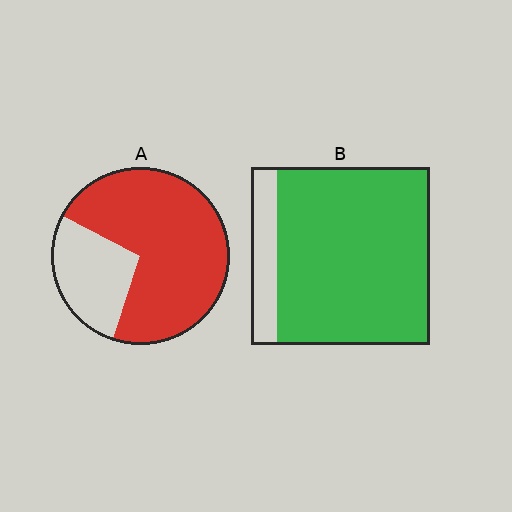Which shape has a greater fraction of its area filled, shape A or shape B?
Shape B.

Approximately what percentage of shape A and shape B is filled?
A is approximately 75% and B is approximately 85%.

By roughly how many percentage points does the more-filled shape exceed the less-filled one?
By roughly 15 percentage points (B over A).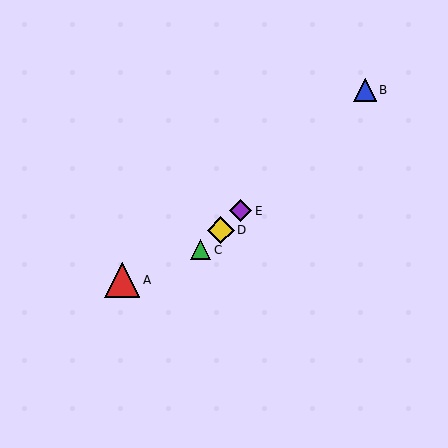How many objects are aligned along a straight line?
4 objects (B, C, D, E) are aligned along a straight line.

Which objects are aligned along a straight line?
Objects B, C, D, E are aligned along a straight line.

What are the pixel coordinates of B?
Object B is at (365, 90).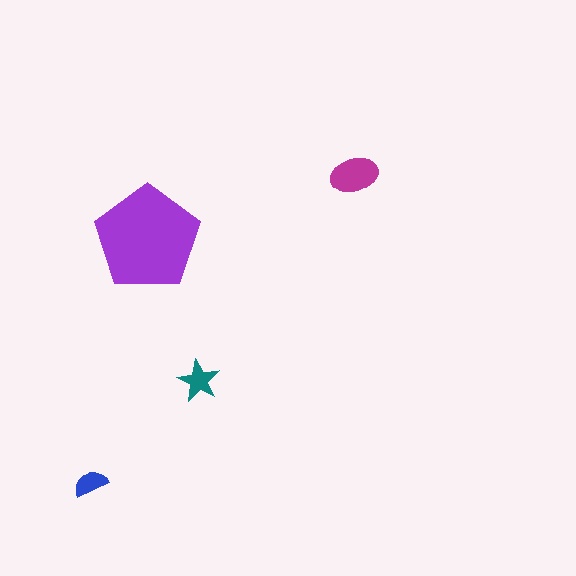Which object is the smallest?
The blue semicircle.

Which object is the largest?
The purple pentagon.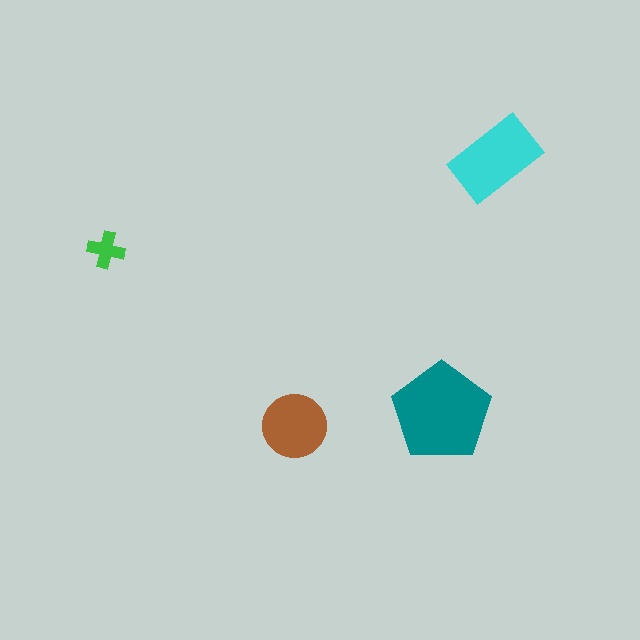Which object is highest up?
The cyan rectangle is topmost.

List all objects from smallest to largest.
The green cross, the brown circle, the cyan rectangle, the teal pentagon.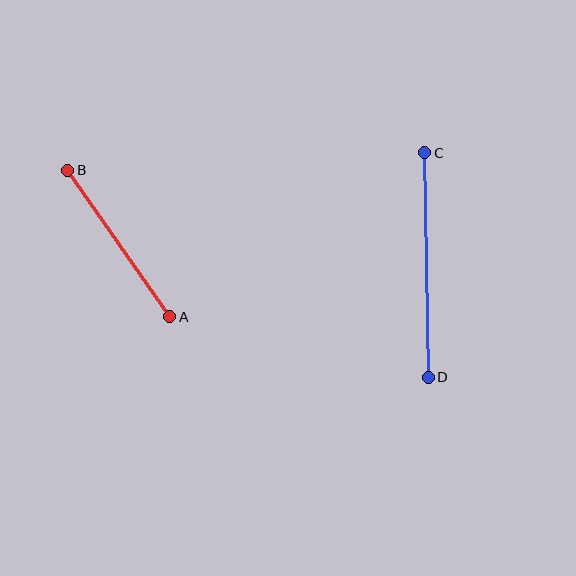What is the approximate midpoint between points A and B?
The midpoint is at approximately (119, 244) pixels.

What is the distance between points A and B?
The distance is approximately 179 pixels.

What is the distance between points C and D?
The distance is approximately 224 pixels.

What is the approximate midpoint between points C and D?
The midpoint is at approximately (427, 265) pixels.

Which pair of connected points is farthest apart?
Points C and D are farthest apart.